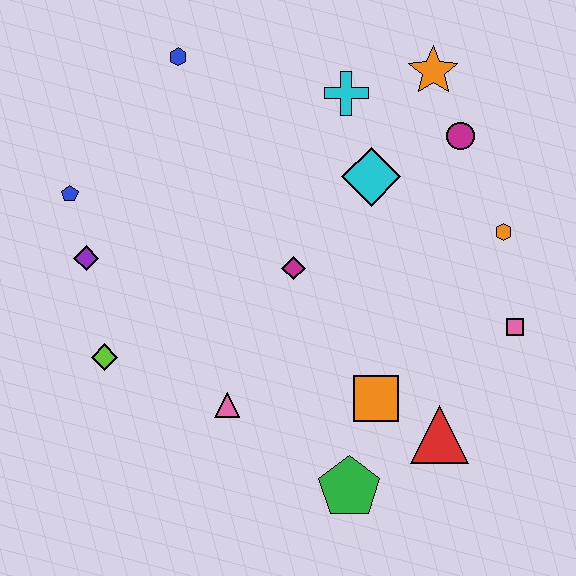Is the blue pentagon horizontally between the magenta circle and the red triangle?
No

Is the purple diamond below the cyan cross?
Yes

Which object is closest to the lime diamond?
The purple diamond is closest to the lime diamond.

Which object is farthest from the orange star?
The lime diamond is farthest from the orange star.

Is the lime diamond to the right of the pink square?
No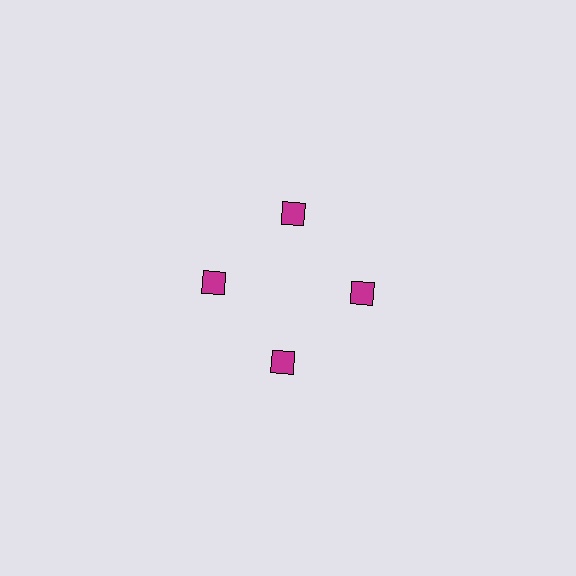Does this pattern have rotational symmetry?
Yes, this pattern has 4-fold rotational symmetry. It looks the same after rotating 90 degrees around the center.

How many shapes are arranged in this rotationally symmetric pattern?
There are 4 shapes, arranged in 4 groups of 1.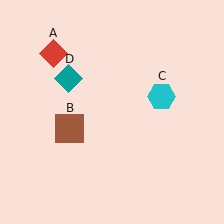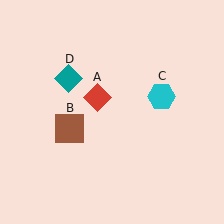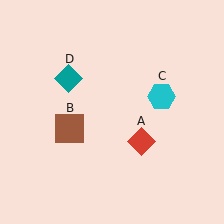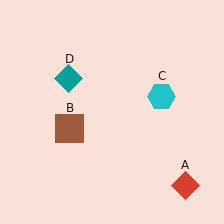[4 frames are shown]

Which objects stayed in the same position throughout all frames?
Brown square (object B) and cyan hexagon (object C) and teal diamond (object D) remained stationary.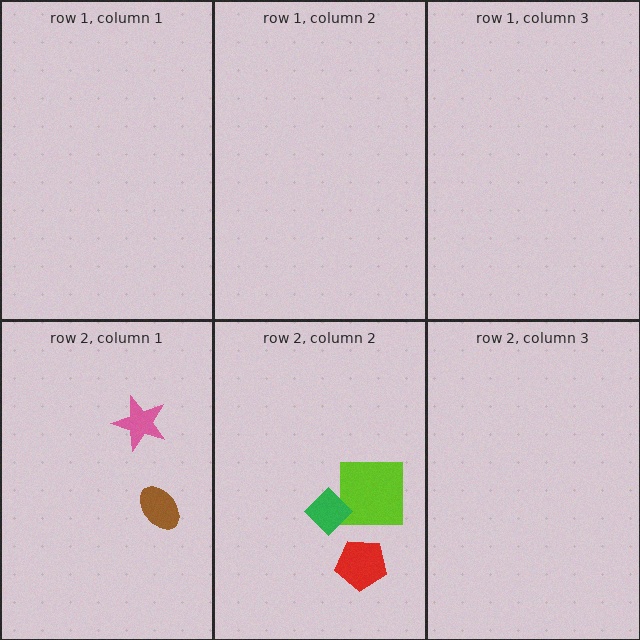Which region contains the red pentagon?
The row 2, column 2 region.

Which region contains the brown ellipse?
The row 2, column 1 region.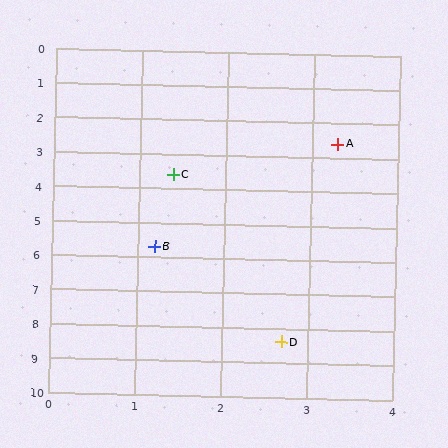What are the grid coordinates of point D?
Point D is at approximately (2.7, 8.4).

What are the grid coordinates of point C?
Point C is at approximately (1.4, 3.6).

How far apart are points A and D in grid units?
Points A and D are about 5.8 grid units apart.